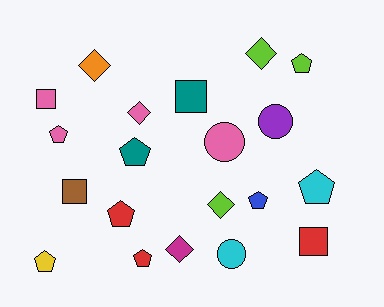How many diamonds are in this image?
There are 5 diamonds.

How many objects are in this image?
There are 20 objects.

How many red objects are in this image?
There are 3 red objects.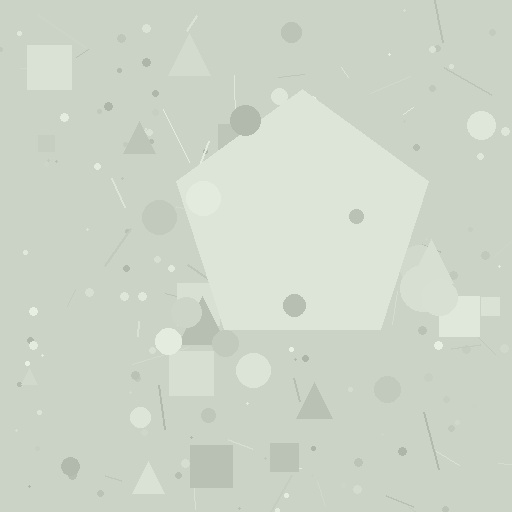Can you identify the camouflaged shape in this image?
The camouflaged shape is a pentagon.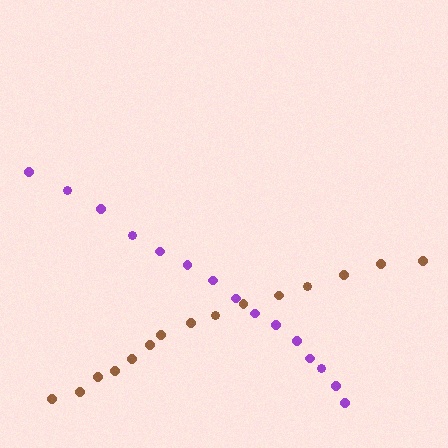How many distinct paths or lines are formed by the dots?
There are 2 distinct paths.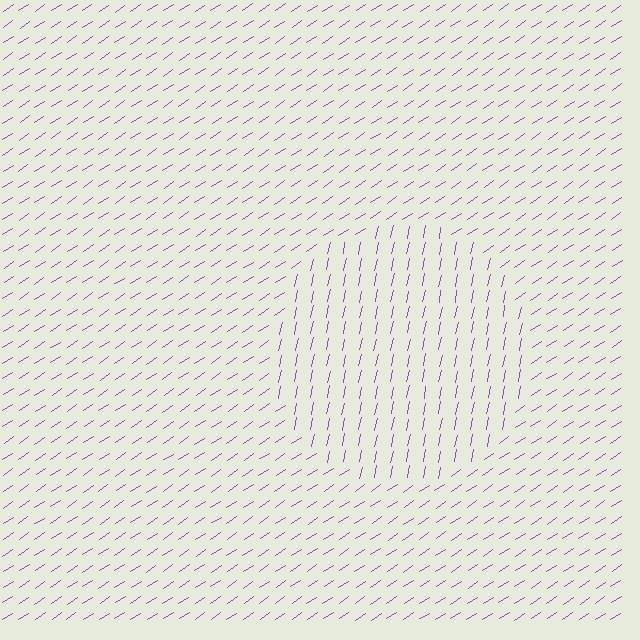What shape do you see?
I see a circle.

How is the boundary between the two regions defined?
The boundary is defined purely by a change in line orientation (approximately 45 degrees difference). All lines are the same color and thickness.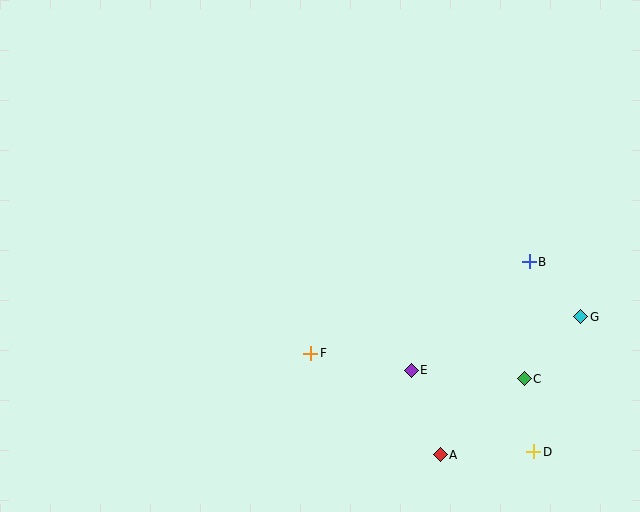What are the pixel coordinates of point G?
Point G is at (581, 317).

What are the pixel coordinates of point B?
Point B is at (529, 262).